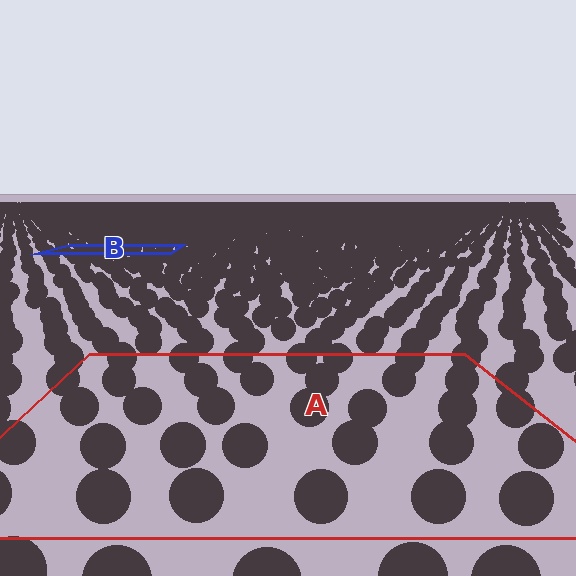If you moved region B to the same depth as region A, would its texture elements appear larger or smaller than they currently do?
They would appear larger. At a closer depth, the same texture elements are projected at a bigger on-screen size.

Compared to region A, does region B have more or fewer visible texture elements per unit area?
Region B has more texture elements per unit area — they are packed more densely because it is farther away.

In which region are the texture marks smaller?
The texture marks are smaller in region B, because it is farther away.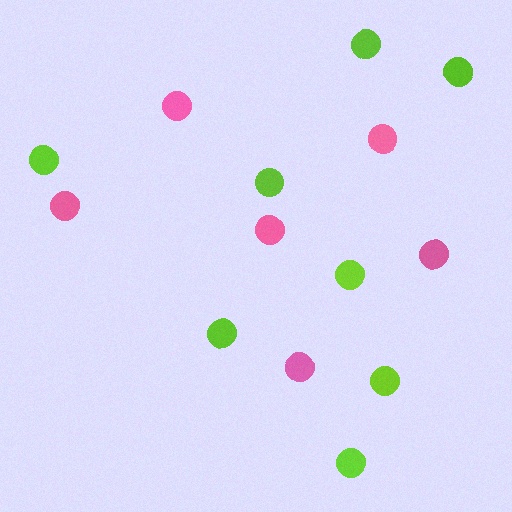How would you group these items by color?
There are 2 groups: one group of lime circles (8) and one group of pink circles (6).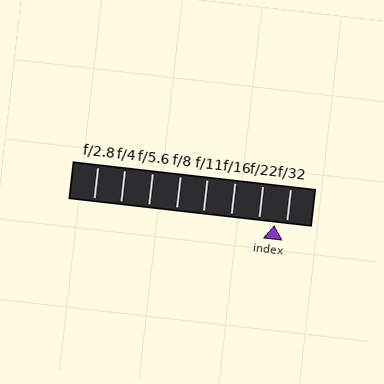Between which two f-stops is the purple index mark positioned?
The index mark is between f/22 and f/32.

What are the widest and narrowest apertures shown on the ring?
The widest aperture shown is f/2.8 and the narrowest is f/32.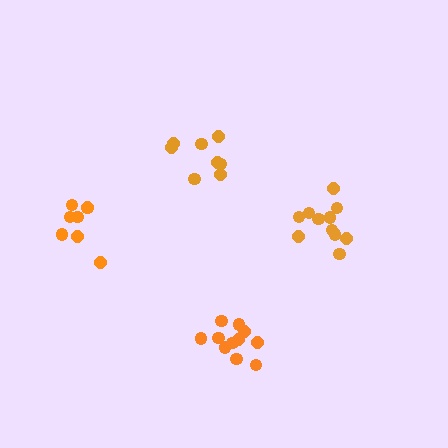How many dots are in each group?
Group 1: 11 dots, Group 2: 8 dots, Group 3: 11 dots, Group 4: 8 dots (38 total).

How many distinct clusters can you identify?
There are 4 distinct clusters.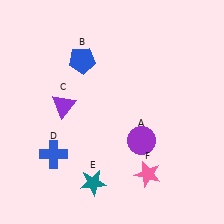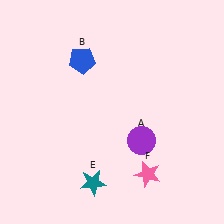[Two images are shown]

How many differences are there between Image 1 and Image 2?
There are 2 differences between the two images.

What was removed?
The purple triangle (C), the blue cross (D) were removed in Image 2.